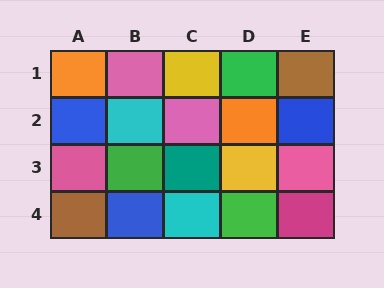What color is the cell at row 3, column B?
Green.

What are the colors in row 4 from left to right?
Brown, blue, cyan, green, magenta.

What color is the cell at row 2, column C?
Pink.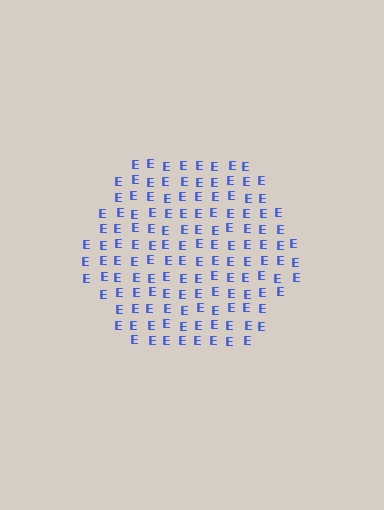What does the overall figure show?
The overall figure shows a hexagon.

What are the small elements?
The small elements are letter E's.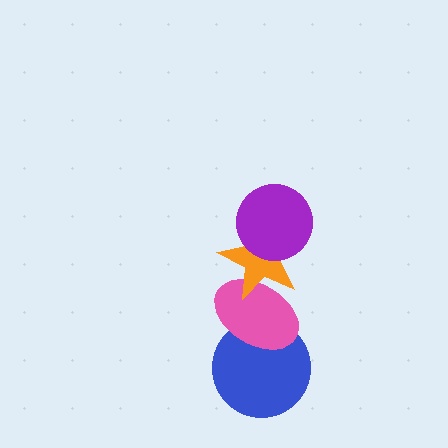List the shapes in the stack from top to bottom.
From top to bottom: the purple circle, the orange star, the pink ellipse, the blue circle.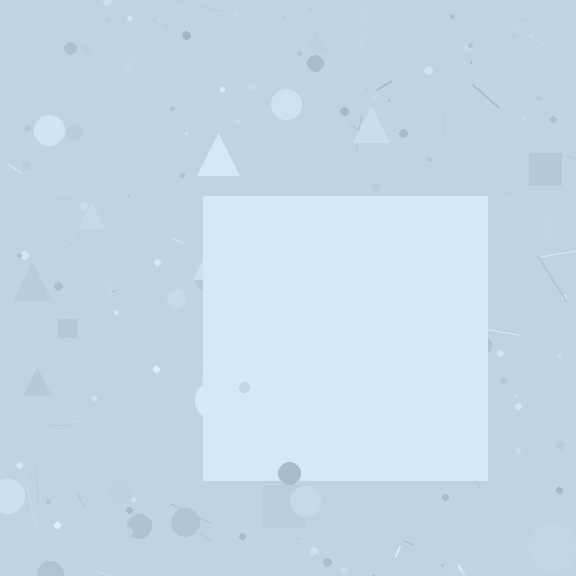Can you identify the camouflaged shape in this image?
The camouflaged shape is a square.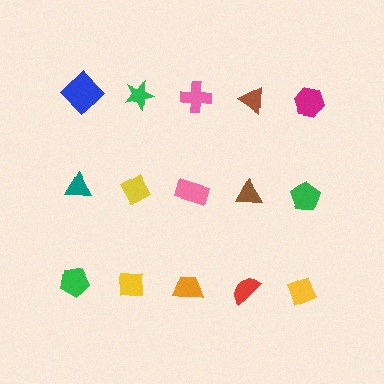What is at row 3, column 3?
An orange trapezoid.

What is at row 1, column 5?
A magenta hexagon.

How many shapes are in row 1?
5 shapes.